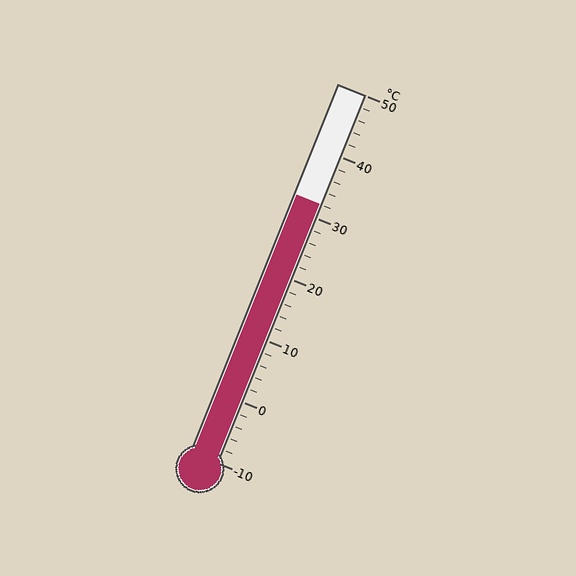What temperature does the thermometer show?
The thermometer shows approximately 32°C.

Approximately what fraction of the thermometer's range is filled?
The thermometer is filled to approximately 70% of its range.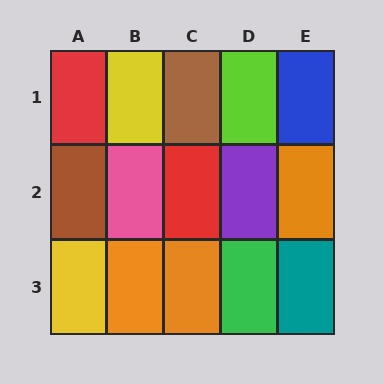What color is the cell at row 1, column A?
Red.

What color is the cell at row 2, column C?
Red.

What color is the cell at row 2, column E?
Orange.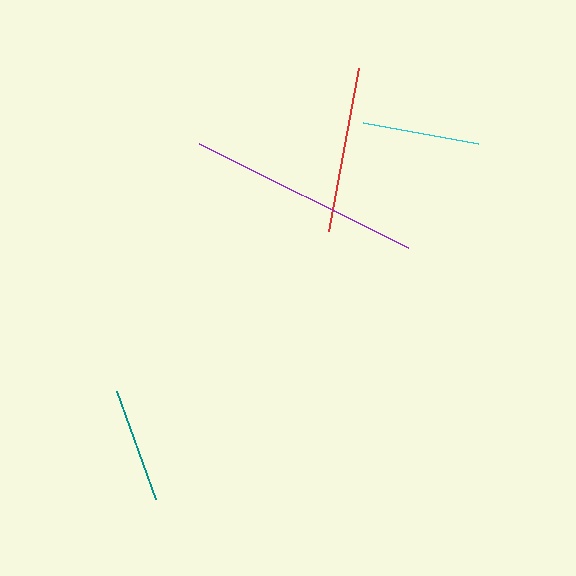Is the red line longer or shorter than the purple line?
The purple line is longer than the red line.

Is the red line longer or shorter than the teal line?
The red line is longer than the teal line.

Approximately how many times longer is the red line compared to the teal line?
The red line is approximately 1.4 times the length of the teal line.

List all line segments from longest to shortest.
From longest to shortest: purple, red, cyan, teal.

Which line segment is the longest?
The purple line is the longest at approximately 232 pixels.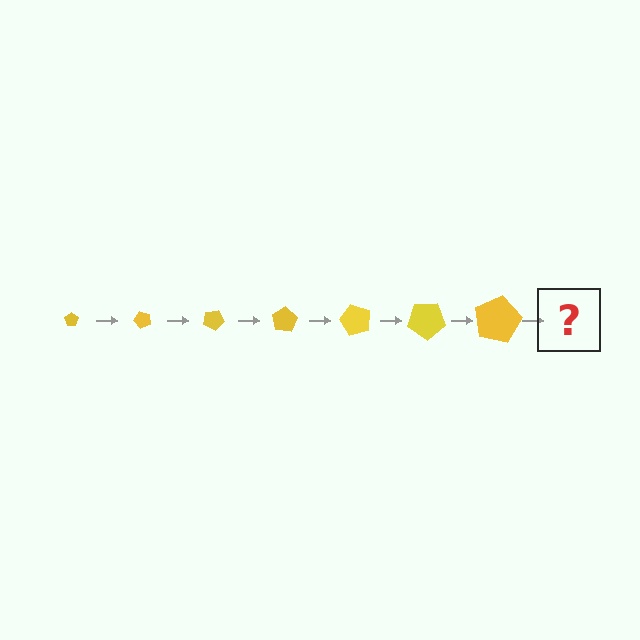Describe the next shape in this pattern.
It should be a pentagon, larger than the previous one and rotated 350 degrees from the start.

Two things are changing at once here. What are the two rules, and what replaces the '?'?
The two rules are that the pentagon grows larger each step and it rotates 50 degrees each step. The '?' should be a pentagon, larger than the previous one and rotated 350 degrees from the start.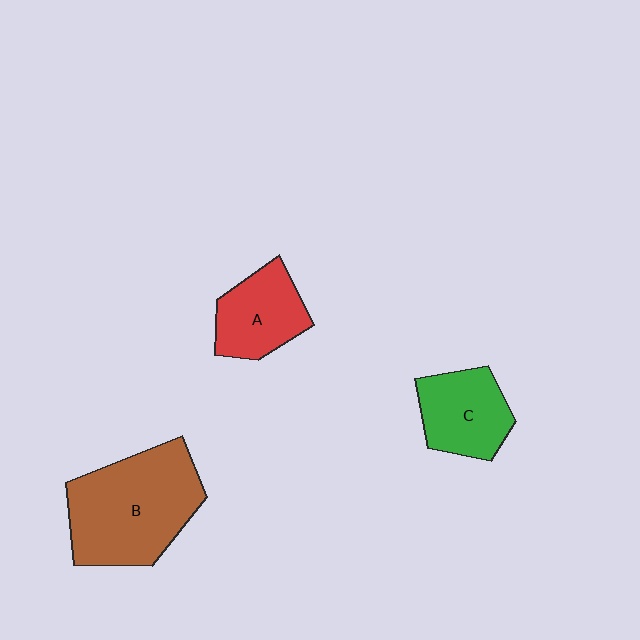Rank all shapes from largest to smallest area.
From largest to smallest: B (brown), C (green), A (red).